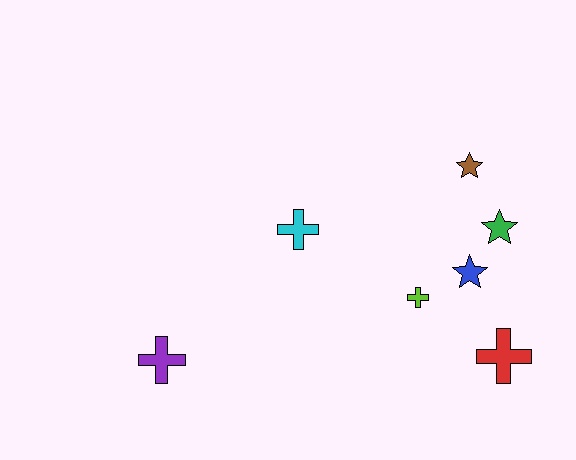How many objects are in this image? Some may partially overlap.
There are 7 objects.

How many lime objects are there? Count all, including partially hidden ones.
There is 1 lime object.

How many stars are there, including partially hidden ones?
There are 3 stars.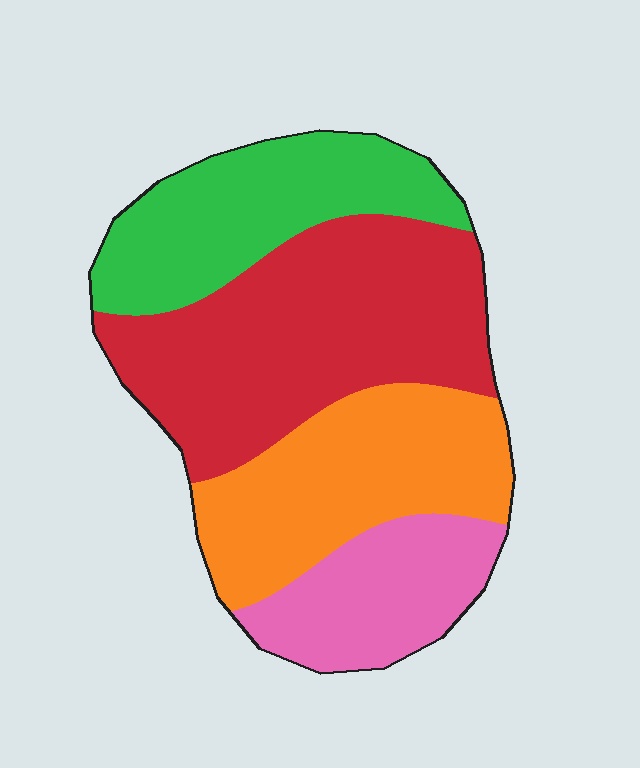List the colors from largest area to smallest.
From largest to smallest: red, orange, green, pink.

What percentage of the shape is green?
Green takes up about one fifth (1/5) of the shape.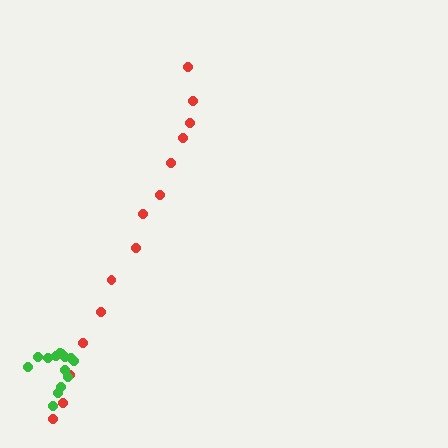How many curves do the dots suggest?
There are 2 distinct paths.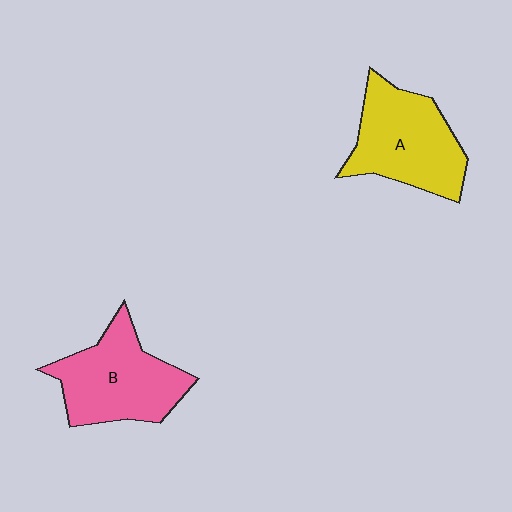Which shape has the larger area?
Shape A (yellow).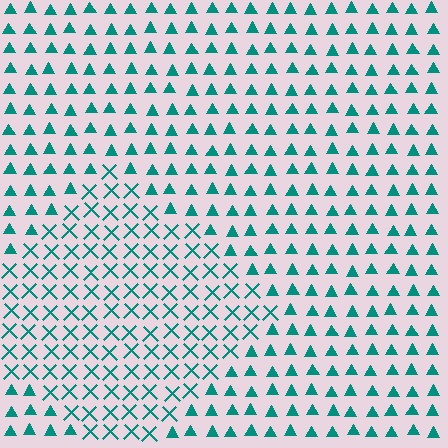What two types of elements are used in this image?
The image uses X marks inside the diamond region and triangles outside it.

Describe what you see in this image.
The image is filled with small teal elements arranged in a uniform grid. A diamond-shaped region contains X marks, while the surrounding area contains triangles. The boundary is defined purely by the change in element shape.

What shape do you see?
I see a diamond.